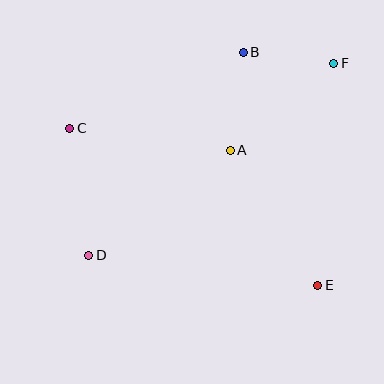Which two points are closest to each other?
Points B and F are closest to each other.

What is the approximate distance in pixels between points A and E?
The distance between A and E is approximately 161 pixels.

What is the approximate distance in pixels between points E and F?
The distance between E and F is approximately 222 pixels.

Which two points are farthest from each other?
Points D and F are farthest from each other.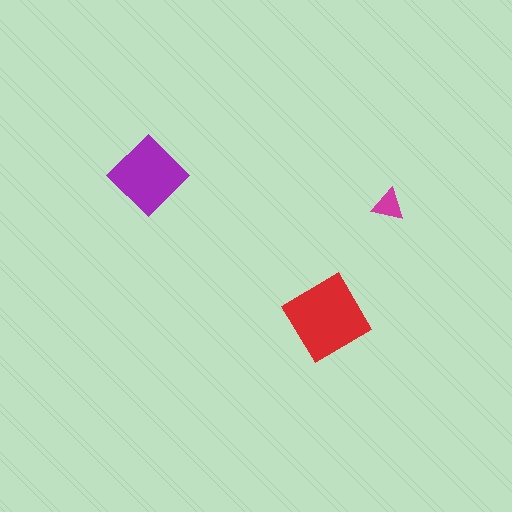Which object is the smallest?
The magenta triangle.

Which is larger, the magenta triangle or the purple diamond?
The purple diamond.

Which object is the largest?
The red diamond.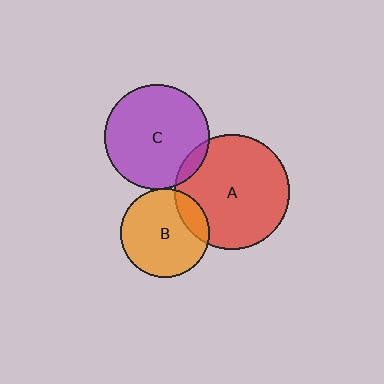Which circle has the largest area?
Circle A (red).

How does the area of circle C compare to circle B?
Approximately 1.4 times.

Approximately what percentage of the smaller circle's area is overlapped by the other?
Approximately 10%.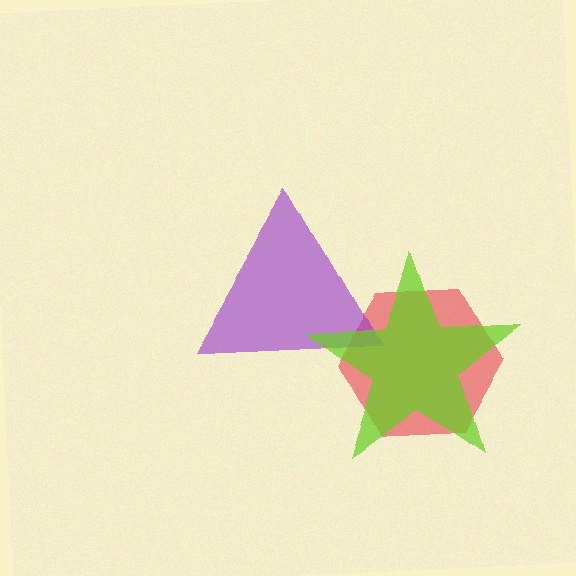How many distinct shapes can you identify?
There are 3 distinct shapes: a red hexagon, a purple triangle, a lime star.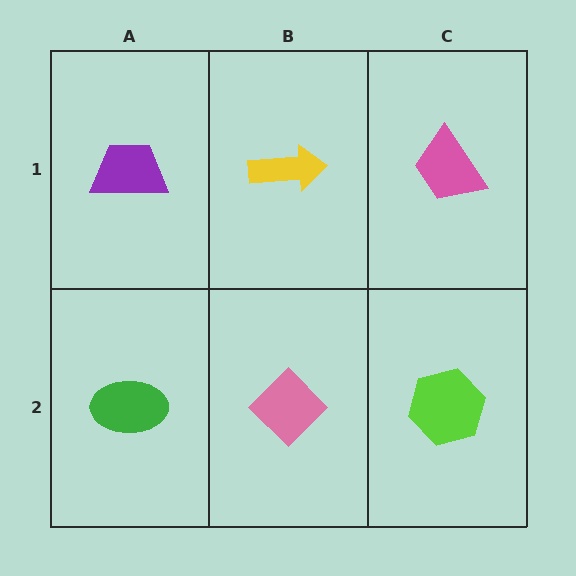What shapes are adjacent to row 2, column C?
A pink trapezoid (row 1, column C), a pink diamond (row 2, column B).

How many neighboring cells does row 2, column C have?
2.